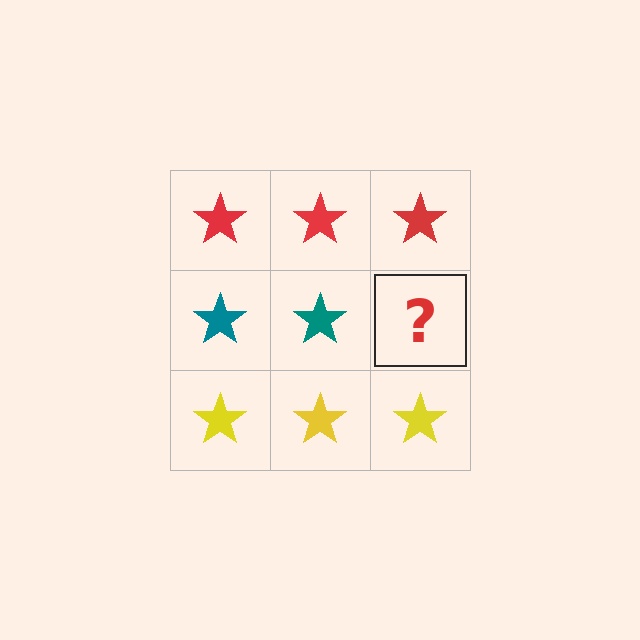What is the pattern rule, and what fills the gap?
The rule is that each row has a consistent color. The gap should be filled with a teal star.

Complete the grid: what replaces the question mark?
The question mark should be replaced with a teal star.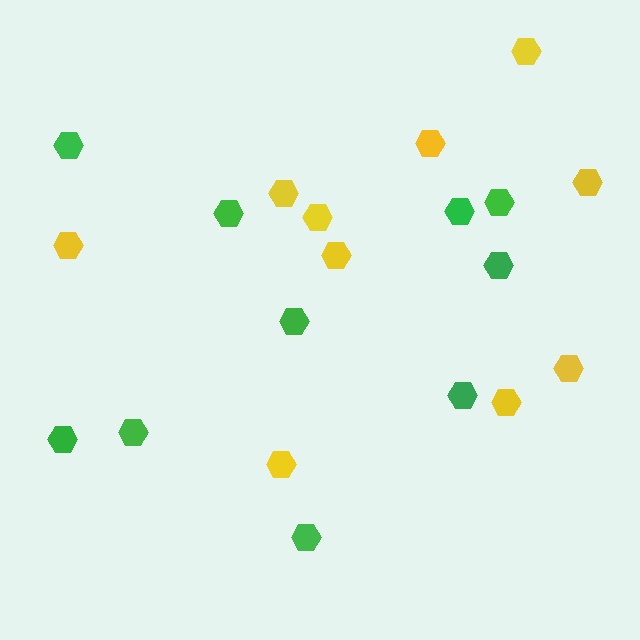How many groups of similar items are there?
There are 2 groups: one group of green hexagons (10) and one group of yellow hexagons (10).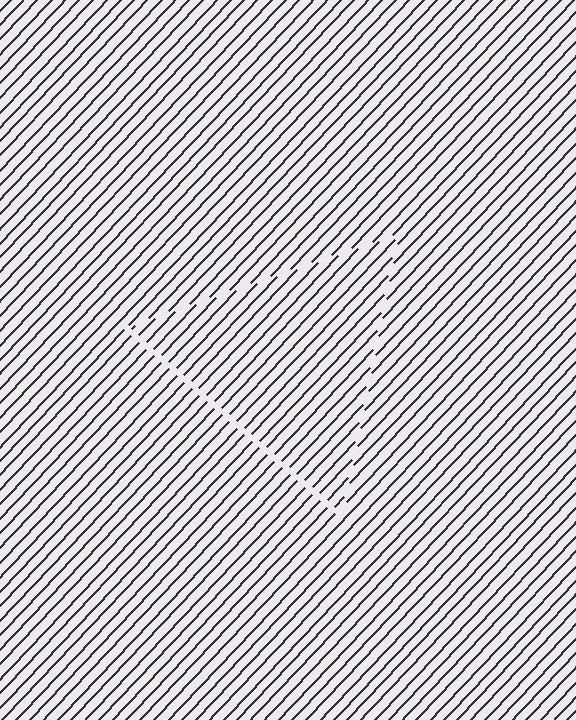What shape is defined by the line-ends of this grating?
An illusory triangle. The interior of the shape contains the same grating, shifted by half a period — the contour is defined by the phase discontinuity where line-ends from the inner and outer gratings abut.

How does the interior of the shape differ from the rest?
The interior of the shape contains the same grating, shifted by half a period — the contour is defined by the phase discontinuity where line-ends from the inner and outer gratings abut.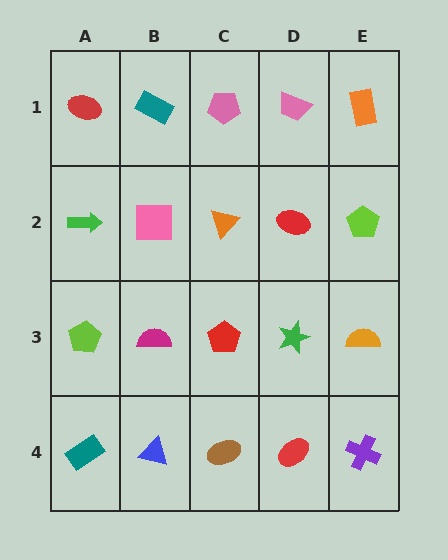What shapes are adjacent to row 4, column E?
An orange semicircle (row 3, column E), a red ellipse (row 4, column D).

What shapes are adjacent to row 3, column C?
An orange triangle (row 2, column C), a brown ellipse (row 4, column C), a magenta semicircle (row 3, column B), a green star (row 3, column D).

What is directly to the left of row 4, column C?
A blue triangle.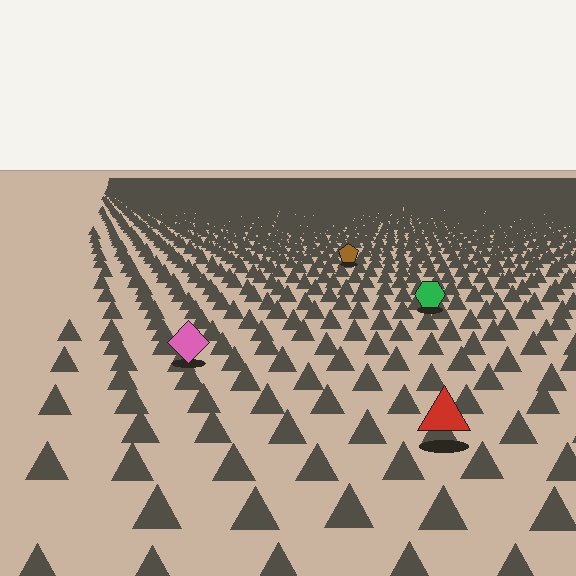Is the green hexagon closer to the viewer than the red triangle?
No. The red triangle is closer — you can tell from the texture gradient: the ground texture is coarser near it.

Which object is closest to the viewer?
The red triangle is closest. The texture marks near it are larger and more spread out.